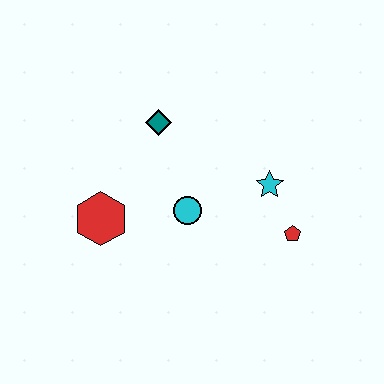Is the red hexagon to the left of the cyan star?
Yes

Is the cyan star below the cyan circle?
No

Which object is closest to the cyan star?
The red pentagon is closest to the cyan star.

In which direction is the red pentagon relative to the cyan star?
The red pentagon is below the cyan star.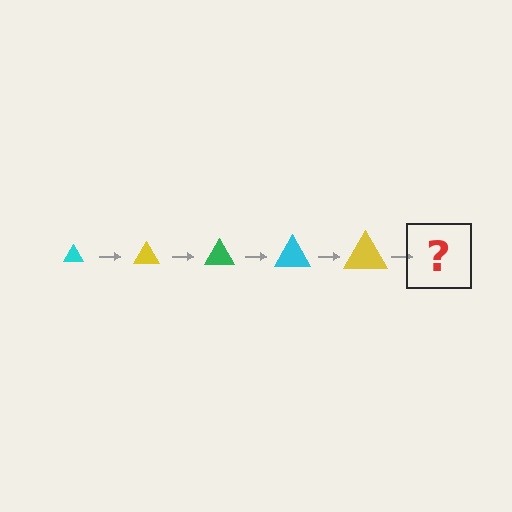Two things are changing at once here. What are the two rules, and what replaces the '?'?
The two rules are that the triangle grows larger each step and the color cycles through cyan, yellow, and green. The '?' should be a green triangle, larger than the previous one.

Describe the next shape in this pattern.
It should be a green triangle, larger than the previous one.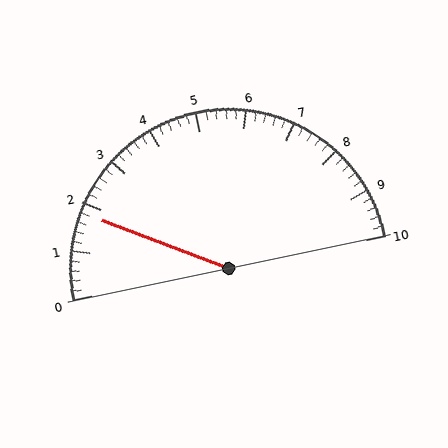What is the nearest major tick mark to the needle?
The nearest major tick mark is 2.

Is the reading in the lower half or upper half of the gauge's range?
The reading is in the lower half of the range (0 to 10).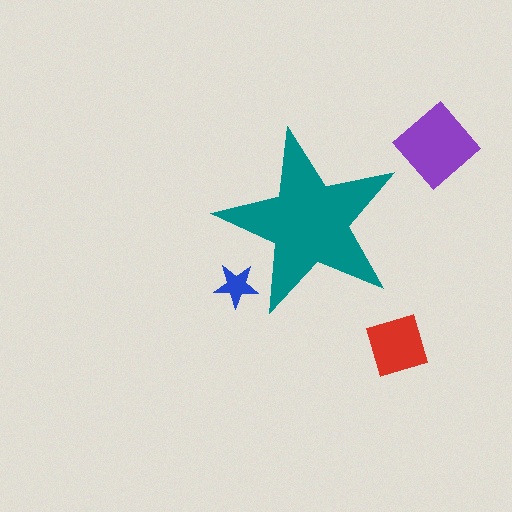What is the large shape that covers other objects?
A teal star.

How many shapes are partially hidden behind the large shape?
1 shape is partially hidden.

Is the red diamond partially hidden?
No, the red diamond is fully visible.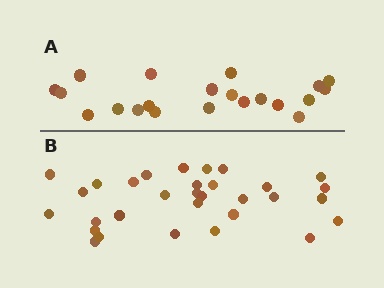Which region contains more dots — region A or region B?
Region B (the bottom region) has more dots.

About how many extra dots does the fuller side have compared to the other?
Region B has roughly 10 or so more dots than region A.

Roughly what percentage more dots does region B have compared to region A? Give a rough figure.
About 50% more.